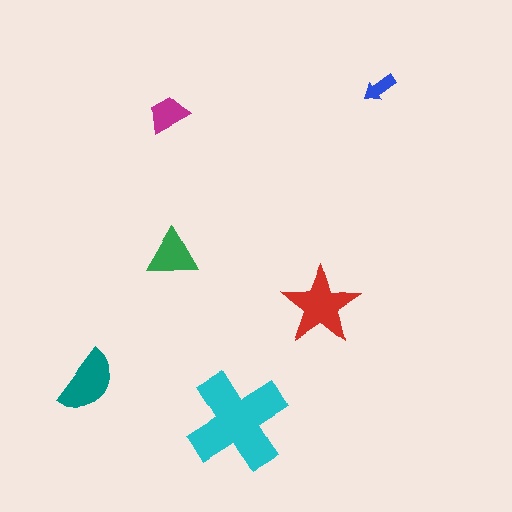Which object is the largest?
The cyan cross.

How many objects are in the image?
There are 6 objects in the image.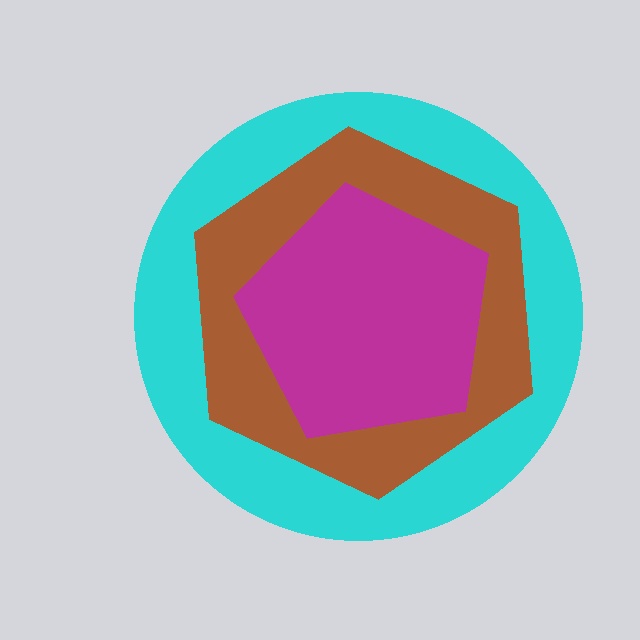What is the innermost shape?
The magenta pentagon.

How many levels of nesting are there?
3.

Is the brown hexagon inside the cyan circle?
Yes.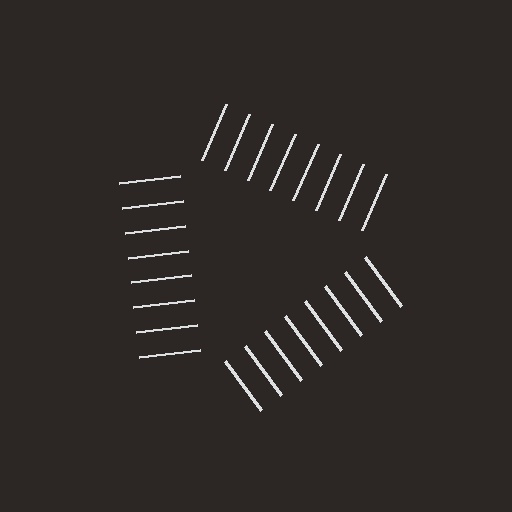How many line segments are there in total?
24 — 8 along each of the 3 edges.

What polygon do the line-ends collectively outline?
An illusory triangle — the line segments terminate on its edges but no continuous stroke is drawn.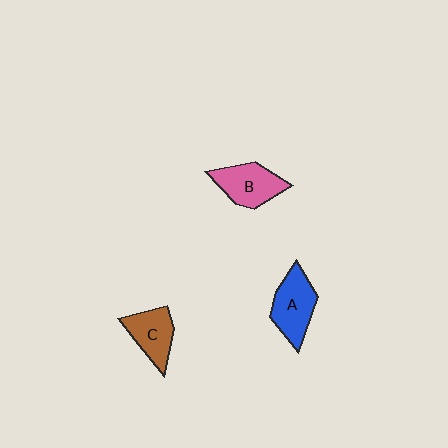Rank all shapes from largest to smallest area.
From largest to smallest: A (blue), B (pink), C (brown).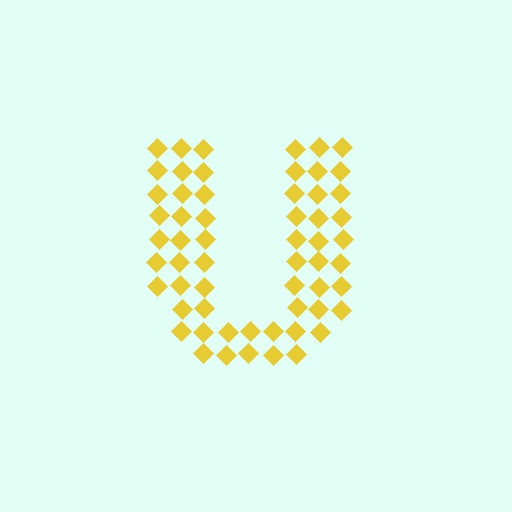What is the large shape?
The large shape is the letter U.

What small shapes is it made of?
It is made of small diamonds.